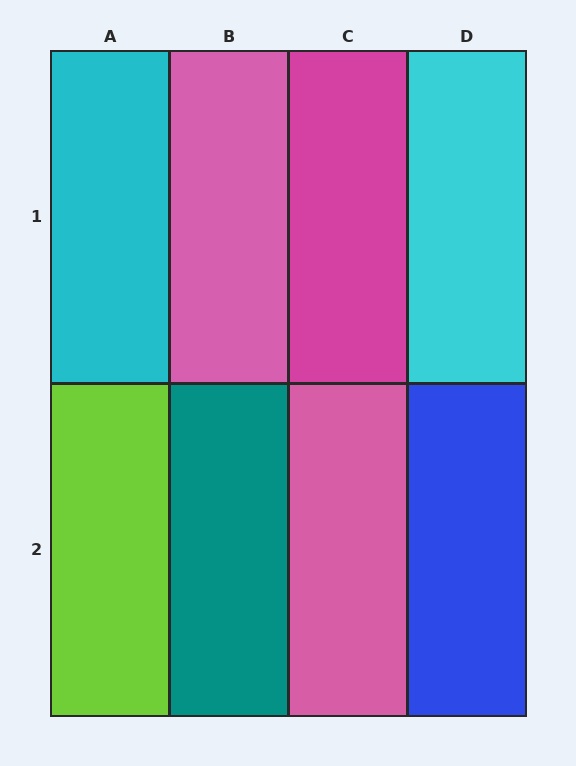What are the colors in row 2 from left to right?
Lime, teal, pink, blue.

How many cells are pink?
2 cells are pink.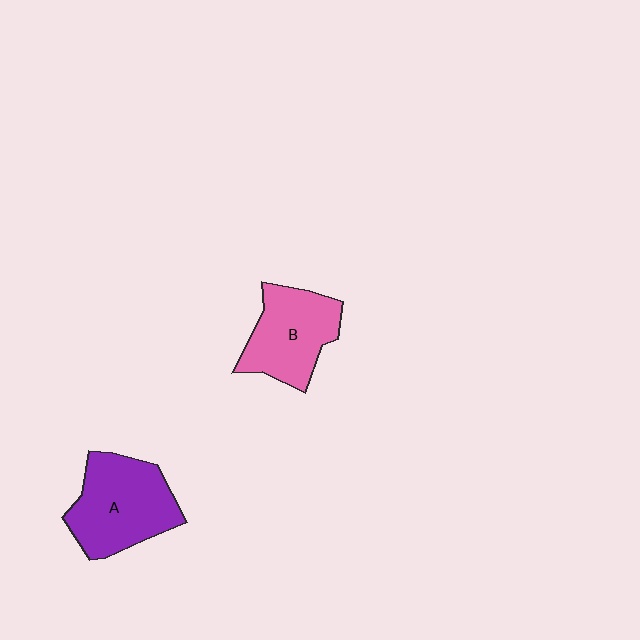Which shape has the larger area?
Shape A (purple).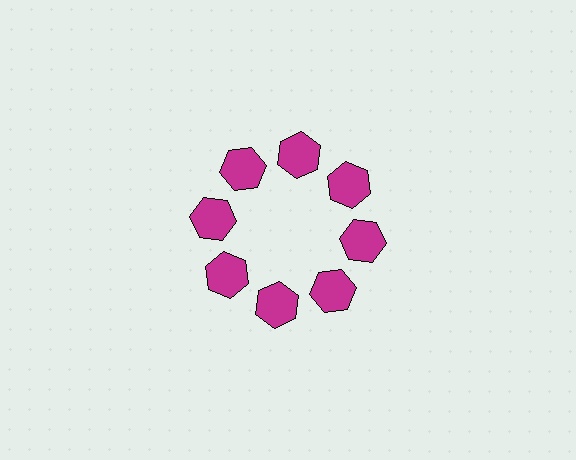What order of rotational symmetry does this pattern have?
This pattern has 8-fold rotational symmetry.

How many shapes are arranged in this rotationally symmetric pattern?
There are 8 shapes, arranged in 8 groups of 1.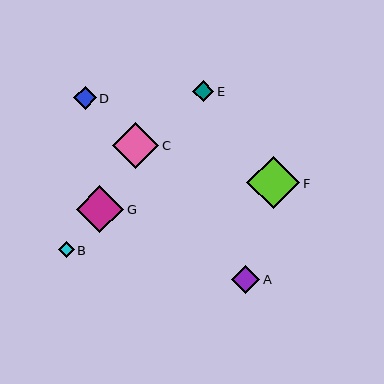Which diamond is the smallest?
Diamond B is the smallest with a size of approximately 15 pixels.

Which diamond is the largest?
Diamond F is the largest with a size of approximately 53 pixels.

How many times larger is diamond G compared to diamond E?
Diamond G is approximately 2.2 times the size of diamond E.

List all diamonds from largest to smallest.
From largest to smallest: F, G, C, A, D, E, B.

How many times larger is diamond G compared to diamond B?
Diamond G is approximately 3.1 times the size of diamond B.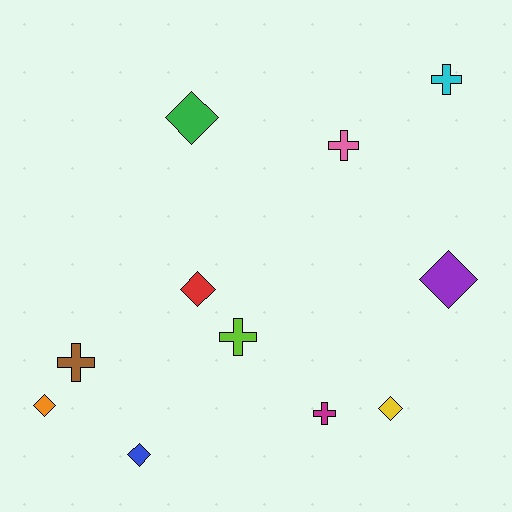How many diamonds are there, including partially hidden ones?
There are 6 diamonds.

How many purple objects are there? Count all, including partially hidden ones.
There is 1 purple object.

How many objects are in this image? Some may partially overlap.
There are 11 objects.